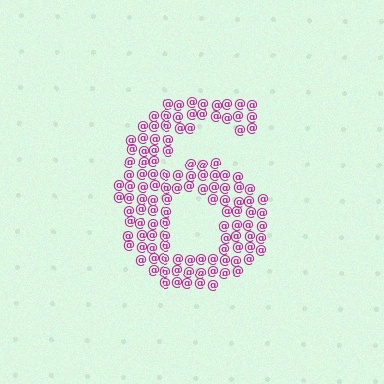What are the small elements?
The small elements are at signs.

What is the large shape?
The large shape is the digit 6.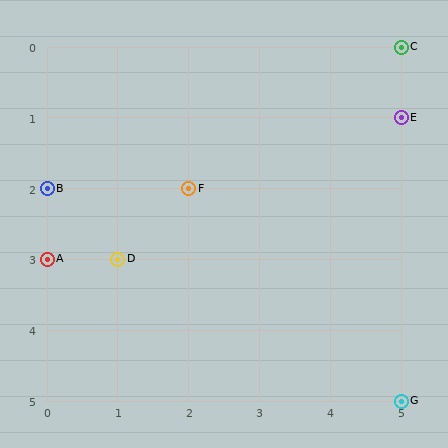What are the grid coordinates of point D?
Point D is at grid coordinates (1, 3).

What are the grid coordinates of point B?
Point B is at grid coordinates (0, 2).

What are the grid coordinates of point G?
Point G is at grid coordinates (5, 5).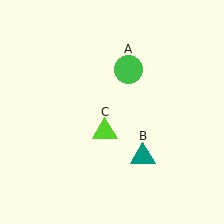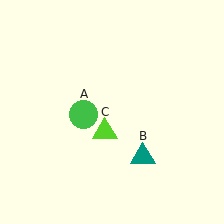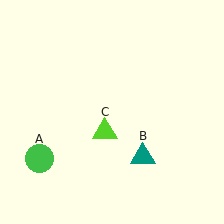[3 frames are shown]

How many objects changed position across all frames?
1 object changed position: green circle (object A).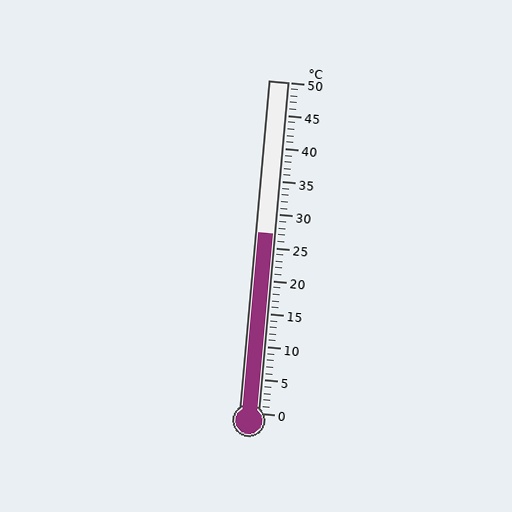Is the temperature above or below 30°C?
The temperature is below 30°C.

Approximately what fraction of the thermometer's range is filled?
The thermometer is filled to approximately 55% of its range.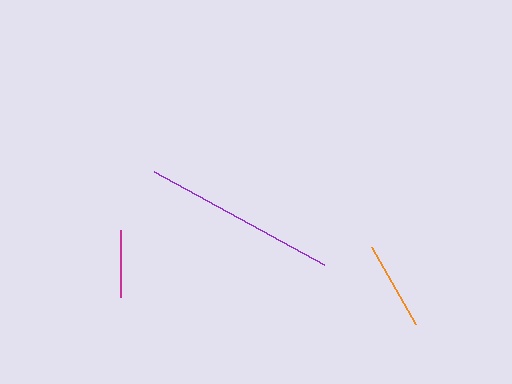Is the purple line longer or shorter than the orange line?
The purple line is longer than the orange line.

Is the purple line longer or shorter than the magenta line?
The purple line is longer than the magenta line.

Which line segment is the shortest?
The magenta line is the shortest at approximately 66 pixels.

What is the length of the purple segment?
The purple segment is approximately 194 pixels long.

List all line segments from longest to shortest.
From longest to shortest: purple, orange, magenta.